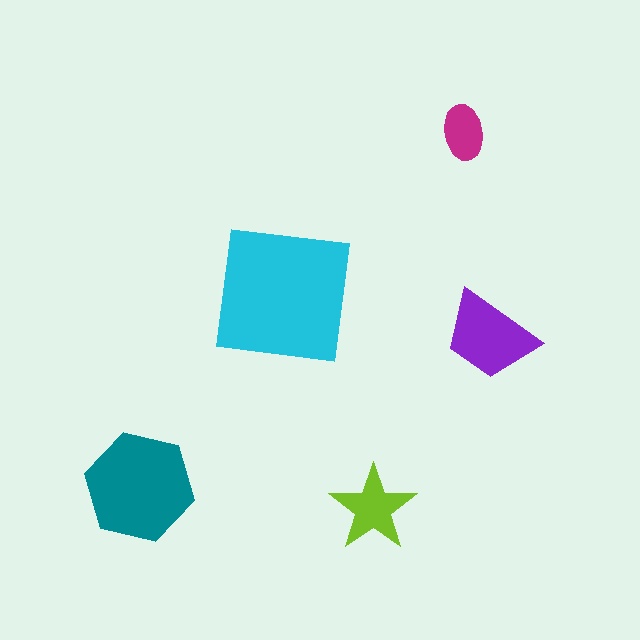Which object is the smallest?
The magenta ellipse.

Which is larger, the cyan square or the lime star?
The cyan square.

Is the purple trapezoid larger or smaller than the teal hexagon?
Smaller.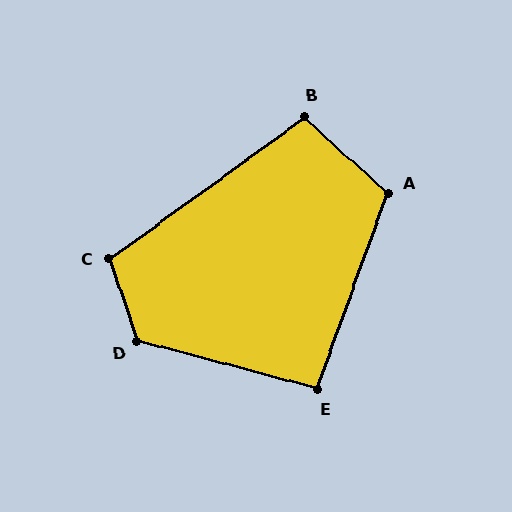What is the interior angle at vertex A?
Approximately 112 degrees (obtuse).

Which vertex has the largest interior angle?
D, at approximately 123 degrees.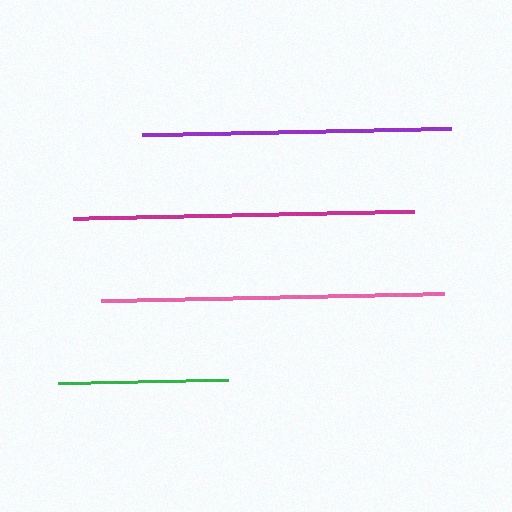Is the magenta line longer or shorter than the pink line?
The pink line is longer than the magenta line.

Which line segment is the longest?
The pink line is the longest at approximately 343 pixels.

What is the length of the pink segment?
The pink segment is approximately 343 pixels long.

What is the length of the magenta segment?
The magenta segment is approximately 341 pixels long.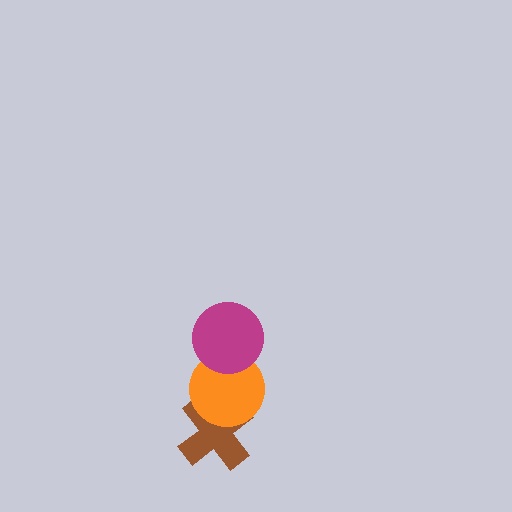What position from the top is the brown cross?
The brown cross is 3rd from the top.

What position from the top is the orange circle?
The orange circle is 2nd from the top.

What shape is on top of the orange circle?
The magenta circle is on top of the orange circle.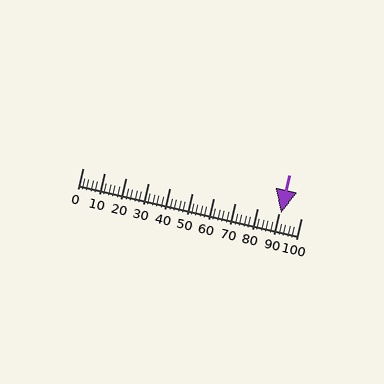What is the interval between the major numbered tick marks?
The major tick marks are spaced 10 units apart.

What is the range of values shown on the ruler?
The ruler shows values from 0 to 100.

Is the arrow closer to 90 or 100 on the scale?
The arrow is closer to 90.